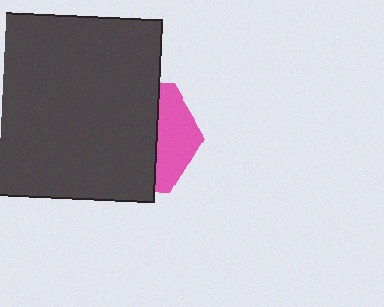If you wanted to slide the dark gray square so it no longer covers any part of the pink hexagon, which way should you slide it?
Slide it left — that is the most direct way to separate the two shapes.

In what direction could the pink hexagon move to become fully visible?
The pink hexagon could move right. That would shift it out from behind the dark gray square entirely.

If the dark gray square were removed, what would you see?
You would see the complete pink hexagon.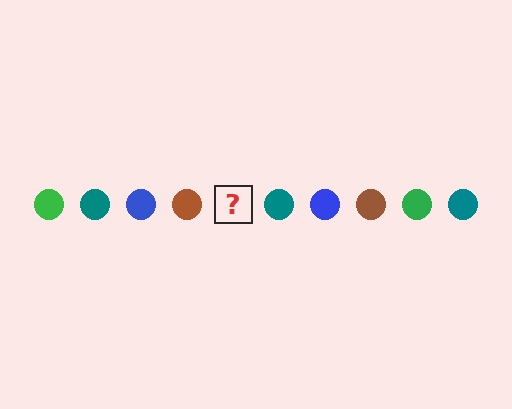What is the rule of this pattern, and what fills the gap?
The rule is that the pattern cycles through green, teal, blue, brown circles. The gap should be filled with a green circle.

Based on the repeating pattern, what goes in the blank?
The blank should be a green circle.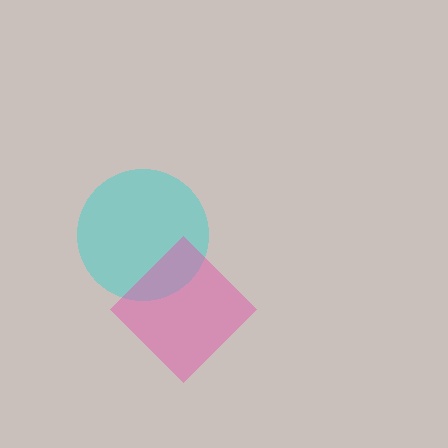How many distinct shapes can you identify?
There are 2 distinct shapes: a cyan circle, a pink diamond.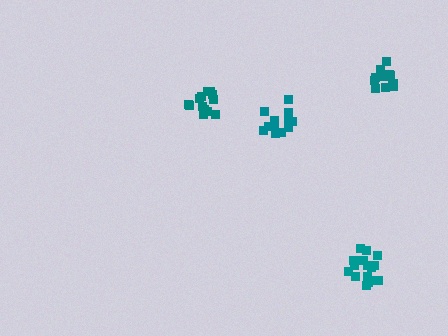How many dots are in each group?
Group 1: 14 dots, Group 2: 14 dots, Group 3: 13 dots, Group 4: 17 dots (58 total).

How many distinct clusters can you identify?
There are 4 distinct clusters.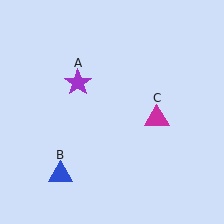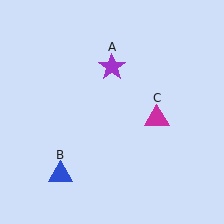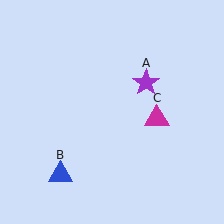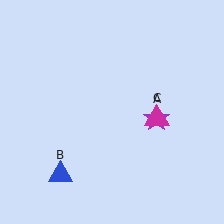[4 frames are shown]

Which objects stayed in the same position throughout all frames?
Blue triangle (object B) and magenta triangle (object C) remained stationary.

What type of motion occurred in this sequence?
The purple star (object A) rotated clockwise around the center of the scene.